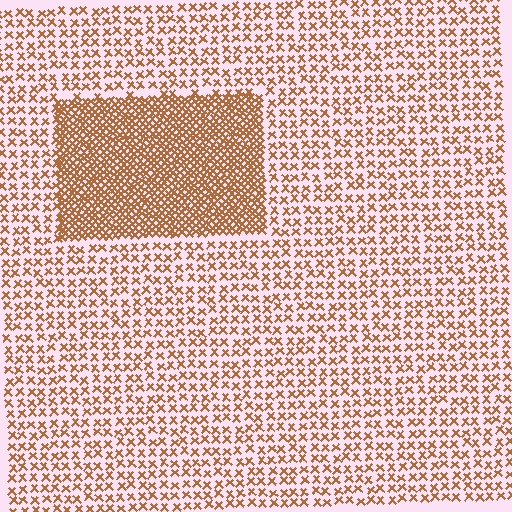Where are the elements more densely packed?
The elements are more densely packed inside the rectangle boundary.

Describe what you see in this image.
The image contains small brown elements arranged at two different densities. A rectangle-shaped region is visible where the elements are more densely packed than the surrounding area.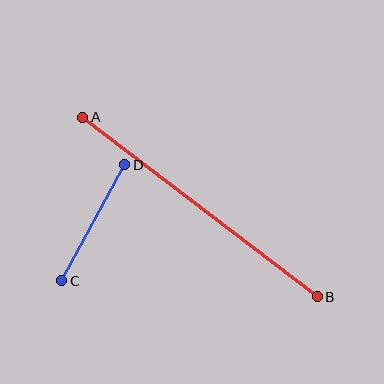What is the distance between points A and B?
The distance is approximately 295 pixels.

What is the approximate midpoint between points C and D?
The midpoint is at approximately (93, 223) pixels.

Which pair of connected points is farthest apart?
Points A and B are farthest apart.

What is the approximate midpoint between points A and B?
The midpoint is at approximately (200, 207) pixels.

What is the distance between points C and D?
The distance is approximately 132 pixels.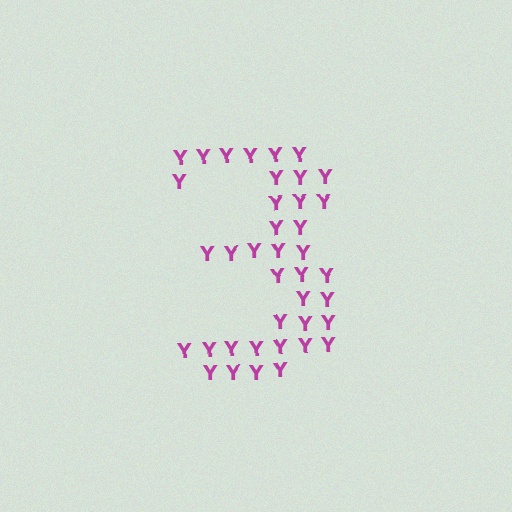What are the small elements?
The small elements are letter Y's.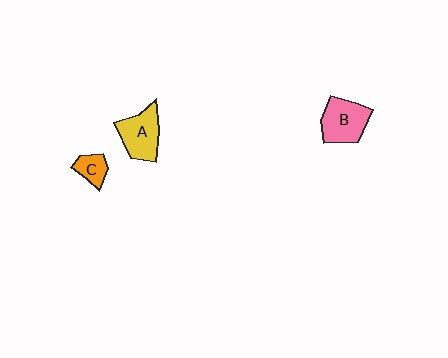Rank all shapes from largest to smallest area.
From largest to smallest: B (pink), A (yellow), C (orange).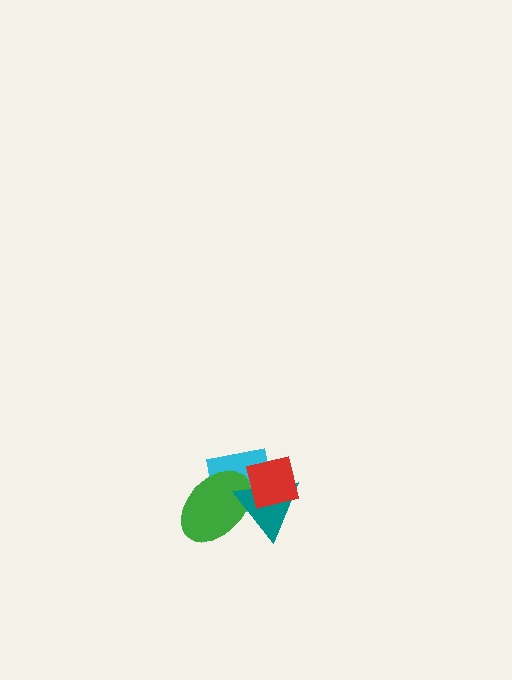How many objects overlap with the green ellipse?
3 objects overlap with the green ellipse.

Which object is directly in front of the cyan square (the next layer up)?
The green ellipse is directly in front of the cyan square.